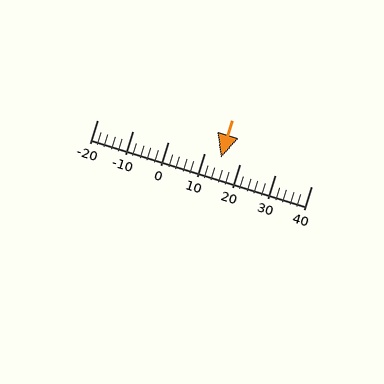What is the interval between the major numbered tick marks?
The major tick marks are spaced 10 units apart.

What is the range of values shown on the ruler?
The ruler shows values from -20 to 40.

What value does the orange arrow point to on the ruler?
The orange arrow points to approximately 15.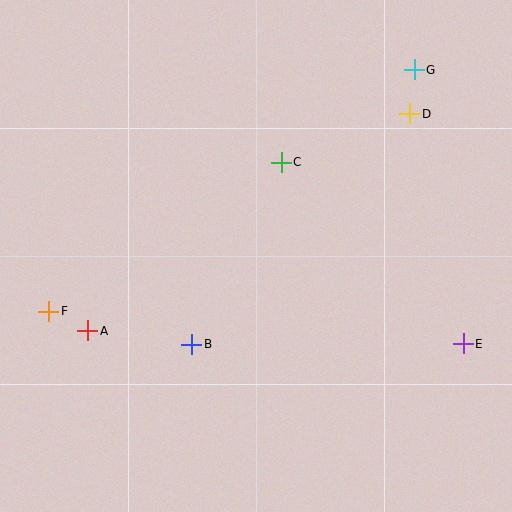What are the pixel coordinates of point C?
Point C is at (281, 162).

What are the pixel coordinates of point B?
Point B is at (192, 345).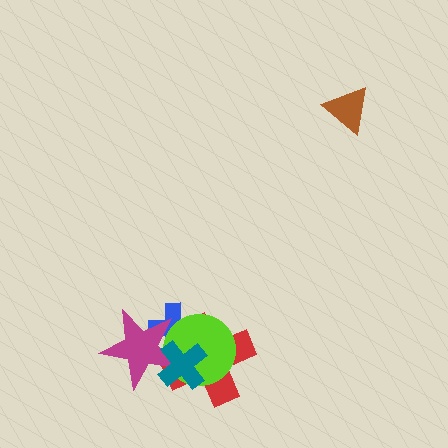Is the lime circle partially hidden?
Yes, it is partially covered by another shape.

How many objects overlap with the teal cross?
4 objects overlap with the teal cross.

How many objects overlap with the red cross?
4 objects overlap with the red cross.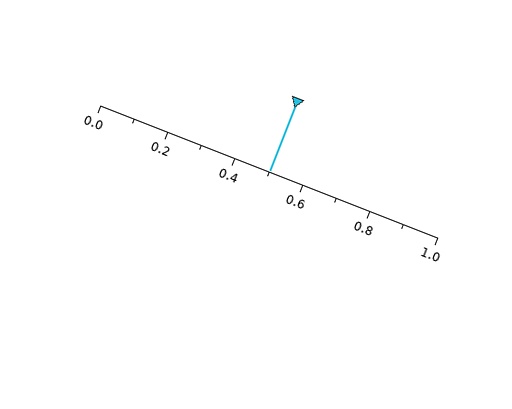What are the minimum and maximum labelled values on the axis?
The axis runs from 0.0 to 1.0.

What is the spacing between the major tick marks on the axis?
The major ticks are spaced 0.2 apart.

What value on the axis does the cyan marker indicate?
The marker indicates approximately 0.5.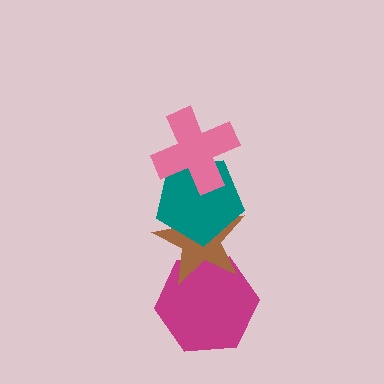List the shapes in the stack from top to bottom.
From top to bottom: the pink cross, the teal pentagon, the brown star, the magenta hexagon.